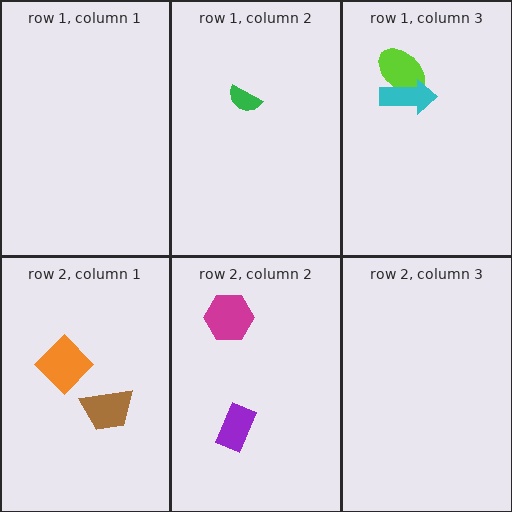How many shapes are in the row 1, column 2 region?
1.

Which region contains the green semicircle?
The row 1, column 2 region.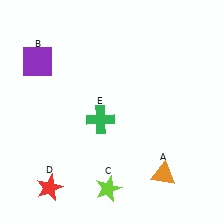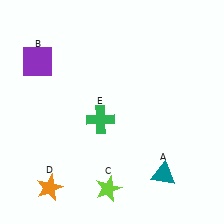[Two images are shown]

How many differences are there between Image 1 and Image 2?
There are 2 differences between the two images.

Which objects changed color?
A changed from orange to teal. D changed from red to orange.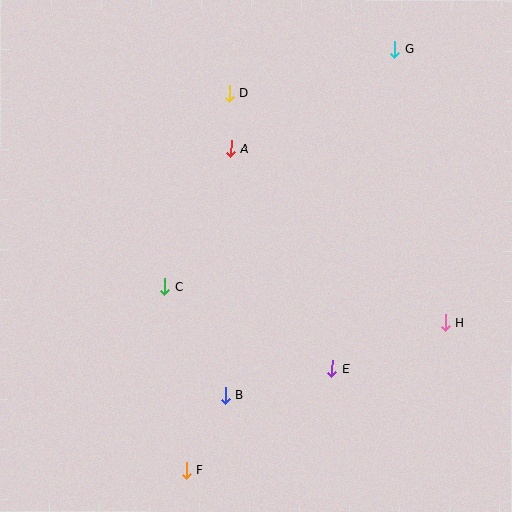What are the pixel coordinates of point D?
Point D is at (229, 93).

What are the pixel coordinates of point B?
Point B is at (225, 395).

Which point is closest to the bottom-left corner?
Point F is closest to the bottom-left corner.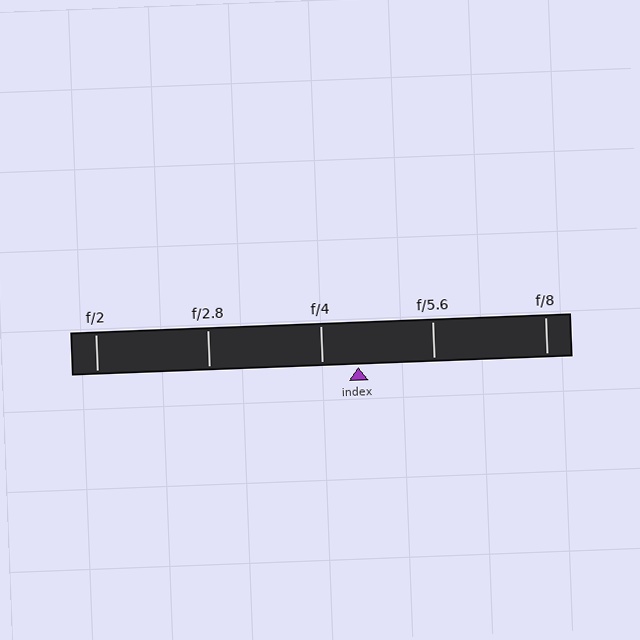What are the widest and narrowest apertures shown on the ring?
The widest aperture shown is f/2 and the narrowest is f/8.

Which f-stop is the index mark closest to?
The index mark is closest to f/4.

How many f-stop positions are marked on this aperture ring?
There are 5 f-stop positions marked.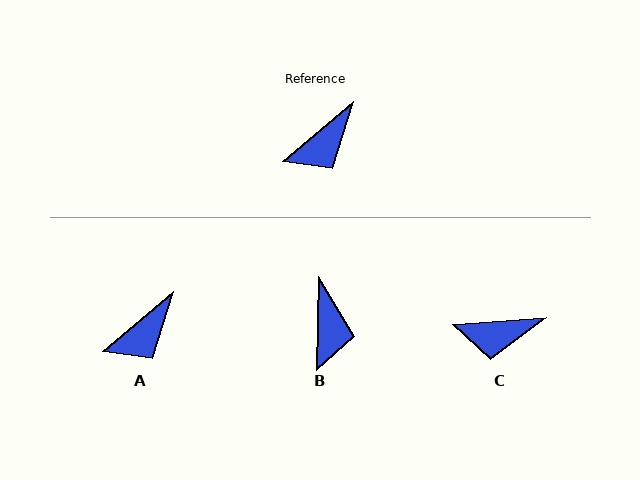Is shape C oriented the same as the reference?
No, it is off by about 35 degrees.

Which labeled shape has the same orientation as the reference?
A.